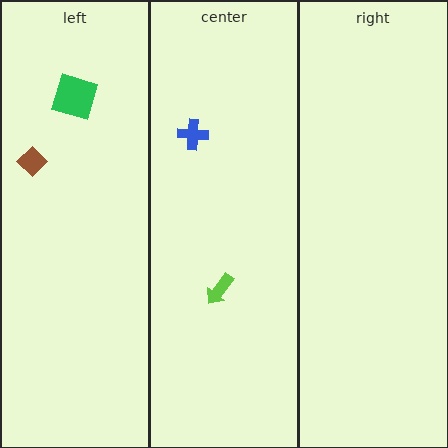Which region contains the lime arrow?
The center region.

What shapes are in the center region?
The lime arrow, the blue cross.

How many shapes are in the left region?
2.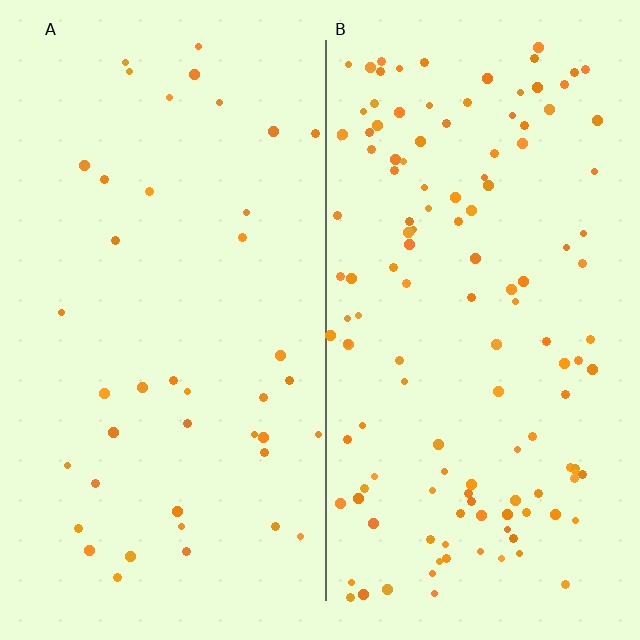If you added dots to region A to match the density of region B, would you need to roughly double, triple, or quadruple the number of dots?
Approximately triple.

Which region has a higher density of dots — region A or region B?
B (the right).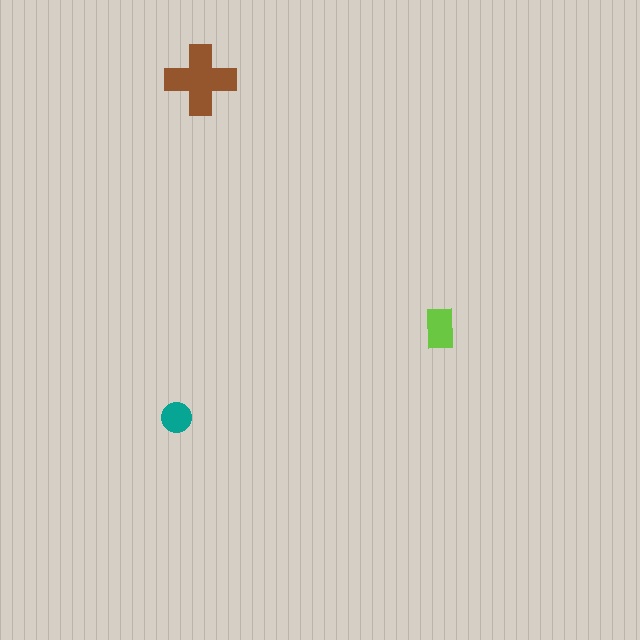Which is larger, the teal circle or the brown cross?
The brown cross.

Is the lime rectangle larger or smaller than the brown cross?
Smaller.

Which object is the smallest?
The teal circle.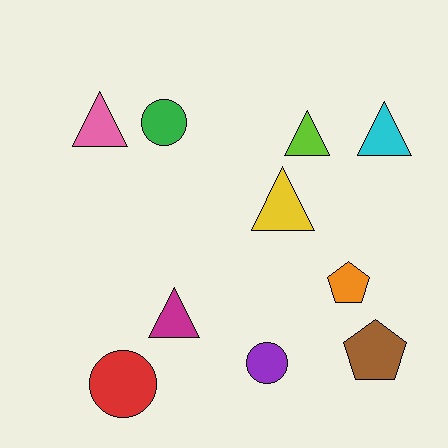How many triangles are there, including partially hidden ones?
There are 5 triangles.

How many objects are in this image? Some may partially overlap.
There are 10 objects.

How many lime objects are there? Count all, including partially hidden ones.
There is 1 lime object.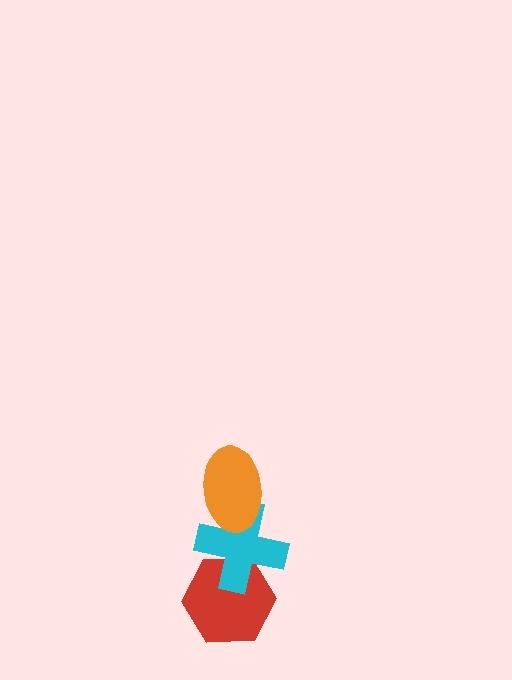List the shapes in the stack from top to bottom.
From top to bottom: the orange ellipse, the cyan cross, the red hexagon.